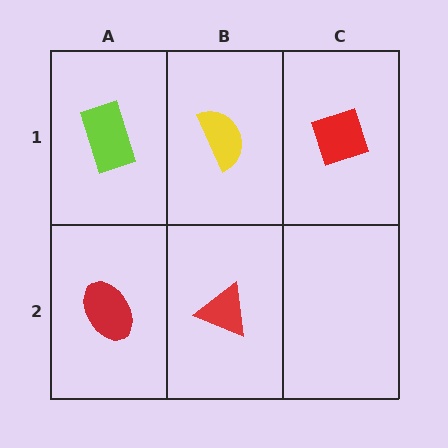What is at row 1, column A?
A lime rectangle.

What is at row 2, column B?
A red triangle.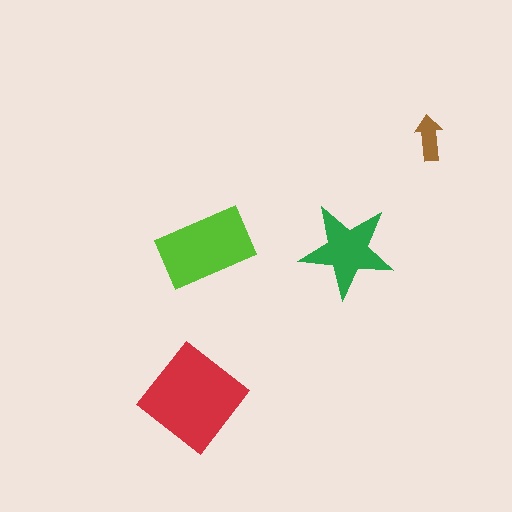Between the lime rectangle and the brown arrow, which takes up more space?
The lime rectangle.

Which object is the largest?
The red diamond.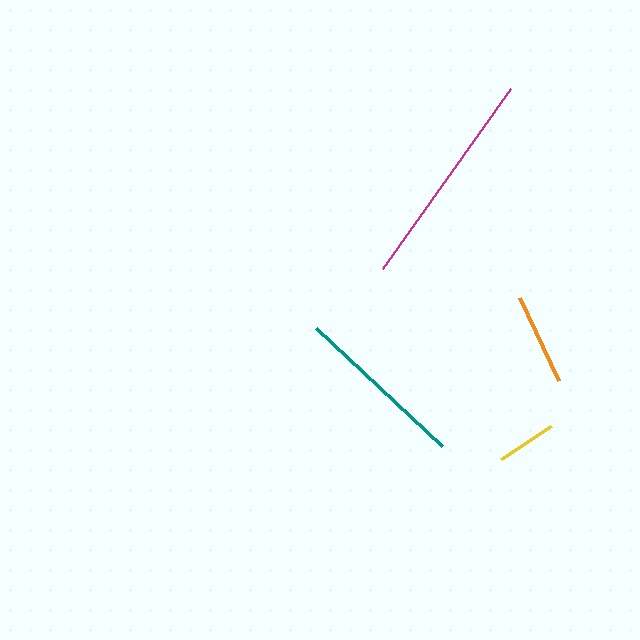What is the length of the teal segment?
The teal segment is approximately 173 pixels long.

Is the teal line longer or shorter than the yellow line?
The teal line is longer than the yellow line.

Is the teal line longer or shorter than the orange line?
The teal line is longer than the orange line.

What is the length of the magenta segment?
The magenta segment is approximately 221 pixels long.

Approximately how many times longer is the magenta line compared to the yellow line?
The magenta line is approximately 3.7 times the length of the yellow line.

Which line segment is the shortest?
The yellow line is the shortest at approximately 60 pixels.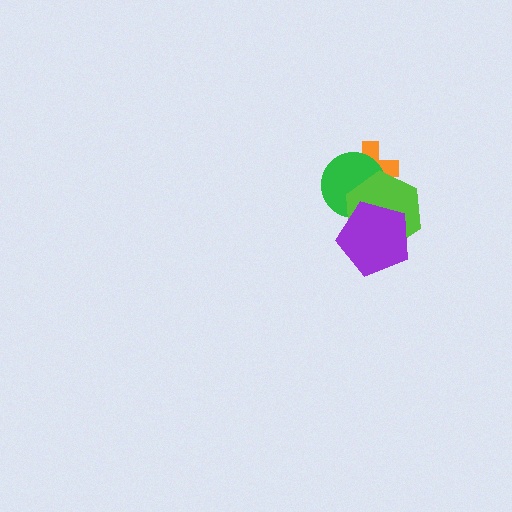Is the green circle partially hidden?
Yes, it is partially covered by another shape.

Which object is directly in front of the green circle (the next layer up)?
The lime hexagon is directly in front of the green circle.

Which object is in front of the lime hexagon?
The purple pentagon is in front of the lime hexagon.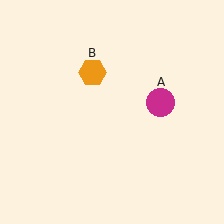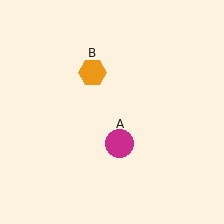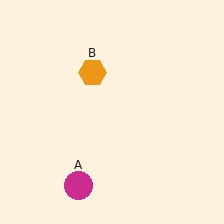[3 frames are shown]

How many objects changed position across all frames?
1 object changed position: magenta circle (object A).